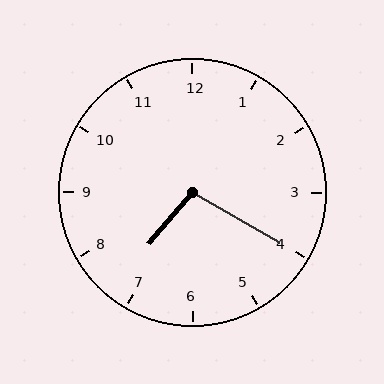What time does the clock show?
7:20.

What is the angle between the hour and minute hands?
Approximately 100 degrees.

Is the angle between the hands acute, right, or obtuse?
It is obtuse.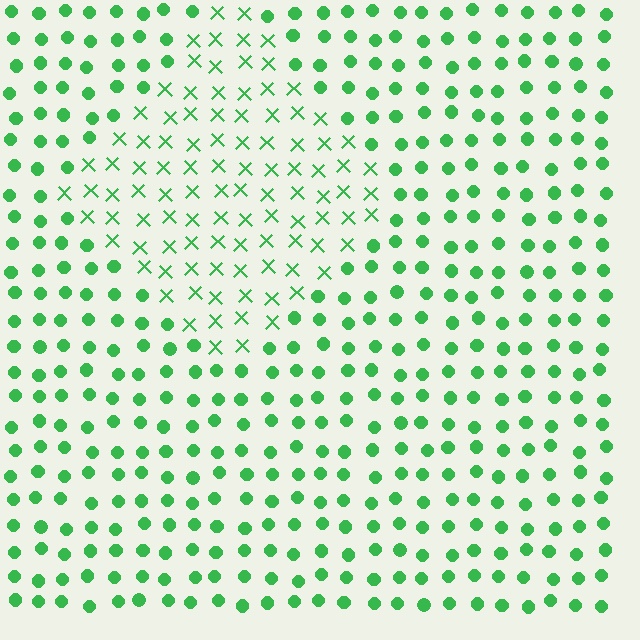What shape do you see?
I see a diamond.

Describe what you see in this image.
The image is filled with small green elements arranged in a uniform grid. A diamond-shaped region contains X marks, while the surrounding area contains circles. The boundary is defined purely by the change in element shape.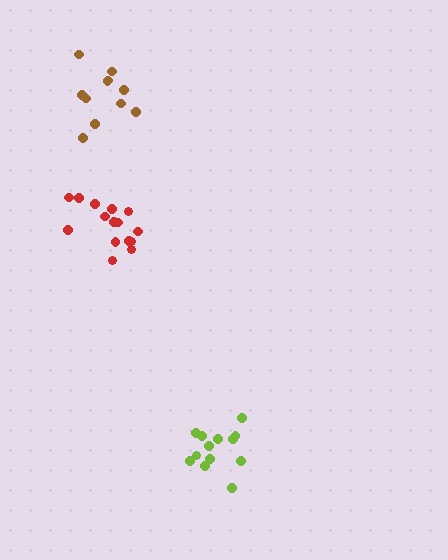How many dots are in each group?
Group 1: 13 dots, Group 2: 11 dots, Group 3: 15 dots (39 total).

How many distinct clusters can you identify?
There are 3 distinct clusters.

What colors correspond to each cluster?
The clusters are colored: lime, brown, red.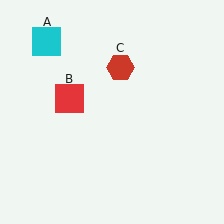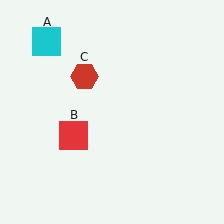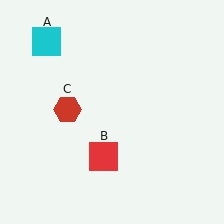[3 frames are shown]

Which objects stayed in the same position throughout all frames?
Cyan square (object A) remained stationary.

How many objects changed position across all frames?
2 objects changed position: red square (object B), red hexagon (object C).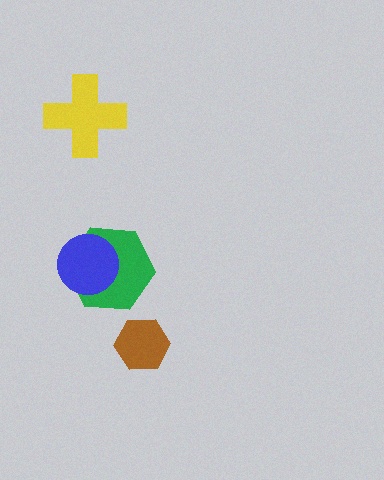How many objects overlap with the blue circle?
1 object overlaps with the blue circle.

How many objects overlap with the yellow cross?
0 objects overlap with the yellow cross.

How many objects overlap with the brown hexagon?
0 objects overlap with the brown hexagon.